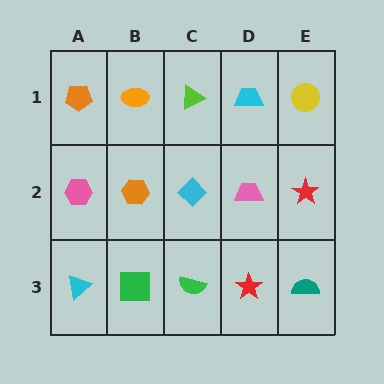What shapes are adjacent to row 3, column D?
A pink trapezoid (row 2, column D), a green semicircle (row 3, column C), a teal semicircle (row 3, column E).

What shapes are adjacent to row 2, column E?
A yellow circle (row 1, column E), a teal semicircle (row 3, column E), a pink trapezoid (row 2, column D).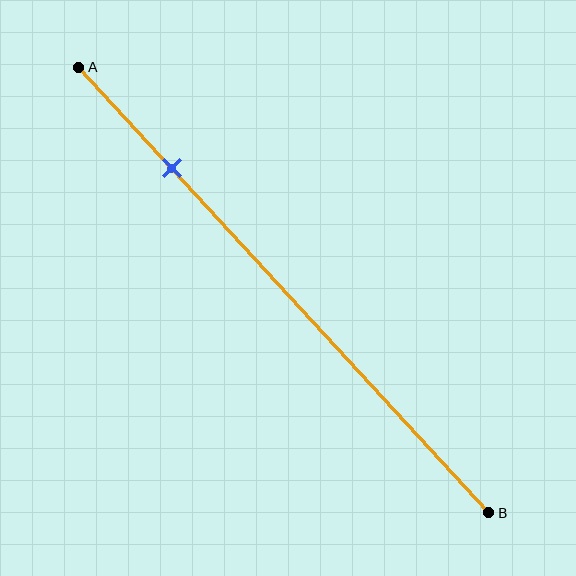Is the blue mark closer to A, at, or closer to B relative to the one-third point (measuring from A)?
The blue mark is closer to point A than the one-third point of segment AB.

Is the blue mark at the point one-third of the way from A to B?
No, the mark is at about 25% from A, not at the 33% one-third point.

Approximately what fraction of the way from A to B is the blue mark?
The blue mark is approximately 25% of the way from A to B.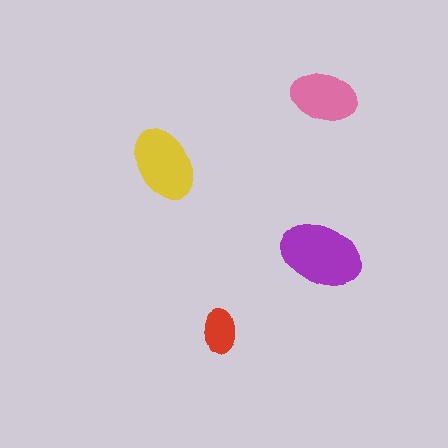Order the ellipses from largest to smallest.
the purple one, the yellow one, the pink one, the red one.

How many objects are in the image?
There are 4 objects in the image.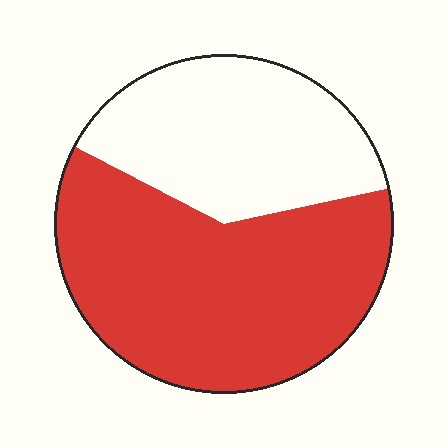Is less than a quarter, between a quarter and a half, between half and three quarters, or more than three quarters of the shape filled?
Between half and three quarters.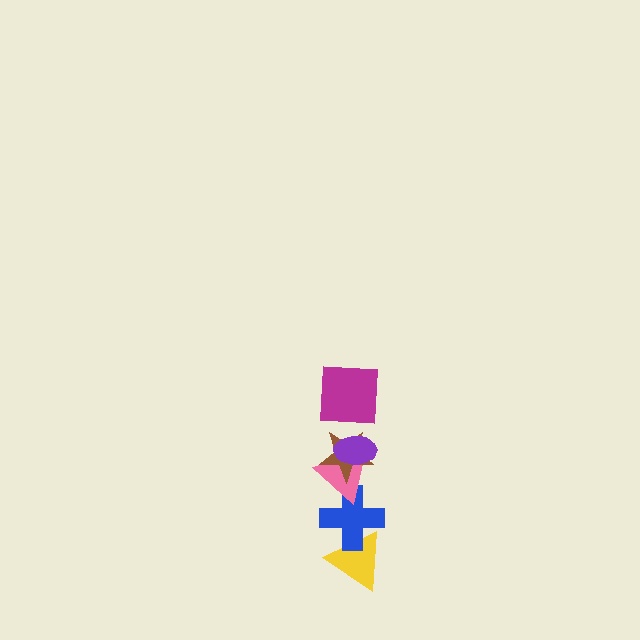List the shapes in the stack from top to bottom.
From top to bottom: the magenta square, the purple ellipse, the brown star, the pink triangle, the blue cross, the yellow triangle.